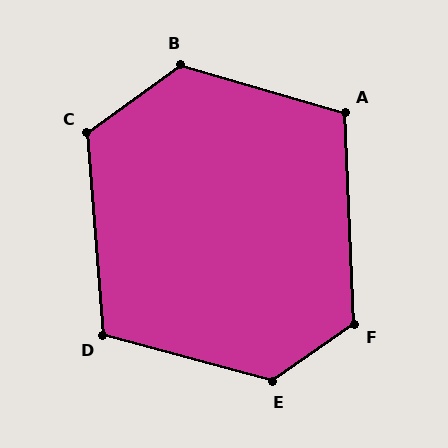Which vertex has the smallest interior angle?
A, at approximately 108 degrees.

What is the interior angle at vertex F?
Approximately 122 degrees (obtuse).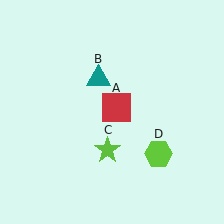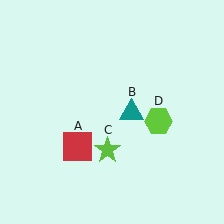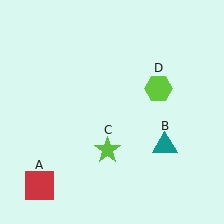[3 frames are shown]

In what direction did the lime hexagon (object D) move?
The lime hexagon (object D) moved up.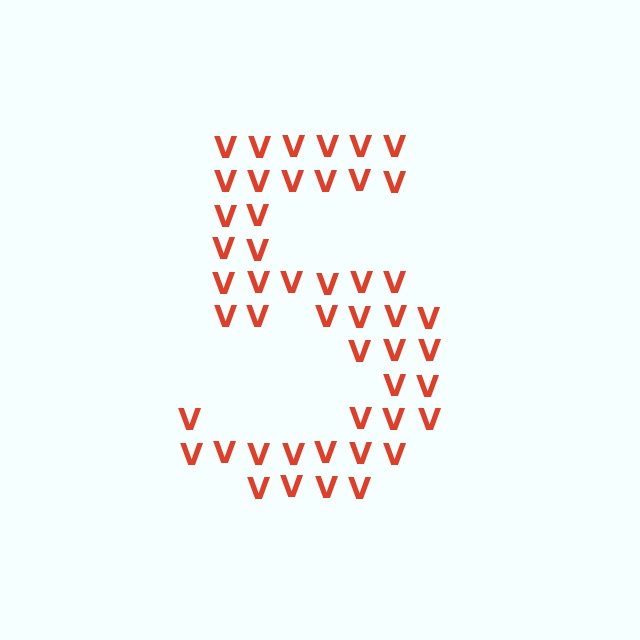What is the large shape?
The large shape is the digit 5.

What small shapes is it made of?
It is made of small letter V's.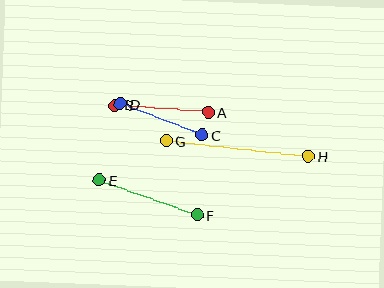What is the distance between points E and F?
The distance is approximately 104 pixels.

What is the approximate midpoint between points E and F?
The midpoint is at approximately (148, 198) pixels.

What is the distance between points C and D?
The distance is approximately 88 pixels.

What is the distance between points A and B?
The distance is approximately 94 pixels.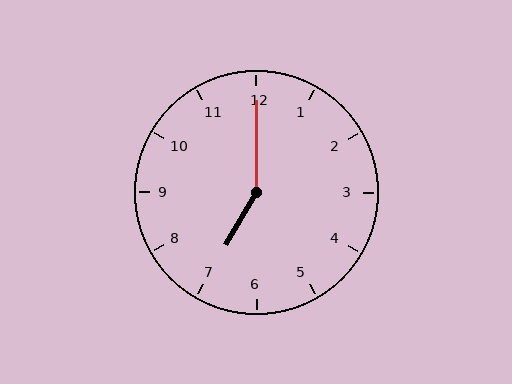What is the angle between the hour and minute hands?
Approximately 150 degrees.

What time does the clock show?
7:00.